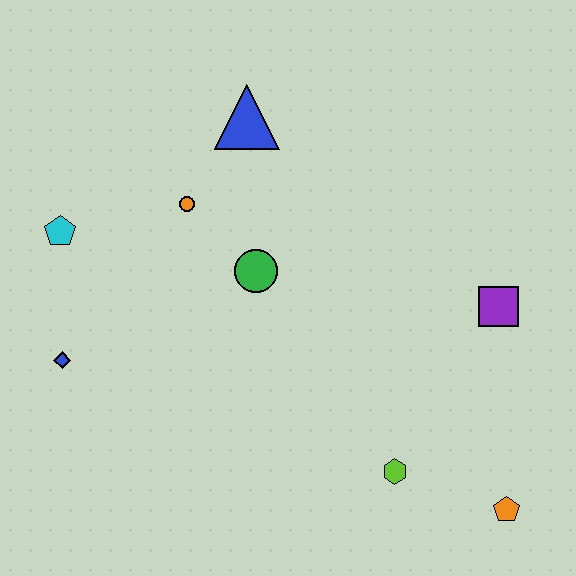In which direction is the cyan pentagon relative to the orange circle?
The cyan pentagon is to the left of the orange circle.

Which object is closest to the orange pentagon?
The lime hexagon is closest to the orange pentagon.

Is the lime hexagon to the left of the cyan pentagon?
No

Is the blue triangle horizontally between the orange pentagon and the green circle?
No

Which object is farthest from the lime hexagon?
The cyan pentagon is farthest from the lime hexagon.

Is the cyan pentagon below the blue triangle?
Yes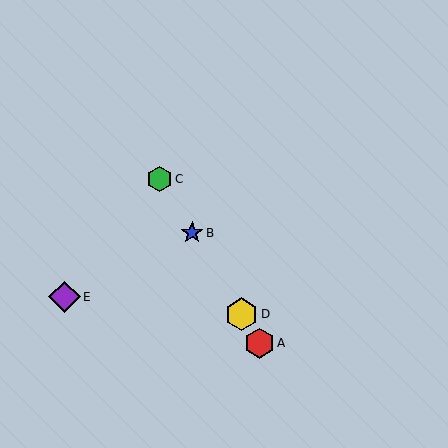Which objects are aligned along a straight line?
Objects A, B, C, D are aligned along a straight line.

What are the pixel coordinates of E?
Object E is at (65, 297).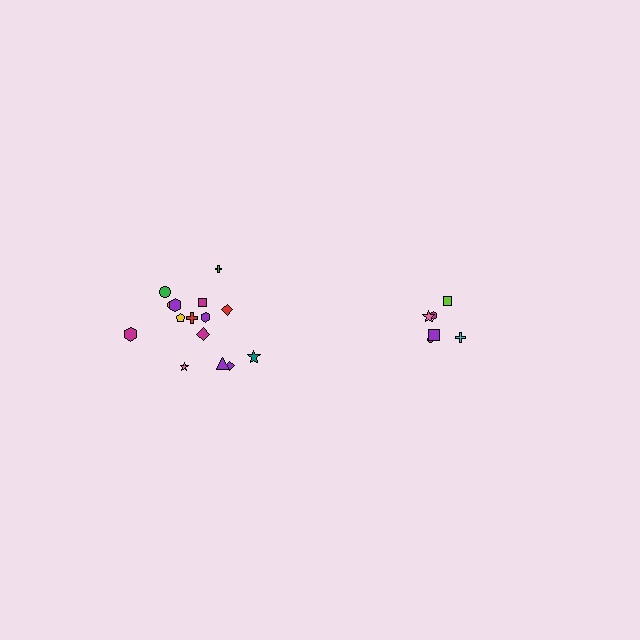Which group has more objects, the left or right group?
The left group.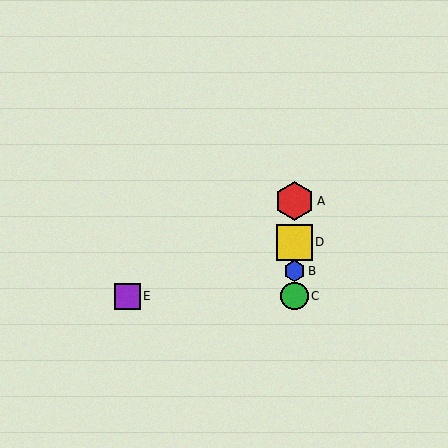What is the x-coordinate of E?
Object E is at x≈128.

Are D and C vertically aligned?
Yes, both are at x≈294.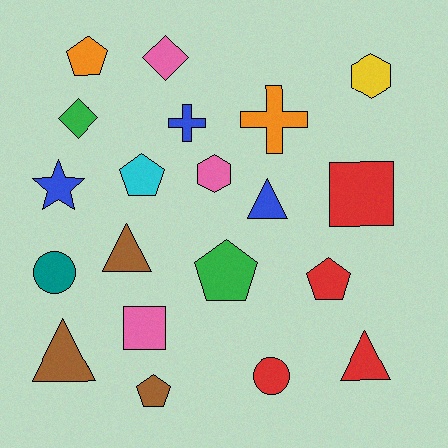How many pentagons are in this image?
There are 5 pentagons.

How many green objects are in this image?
There are 2 green objects.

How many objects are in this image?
There are 20 objects.